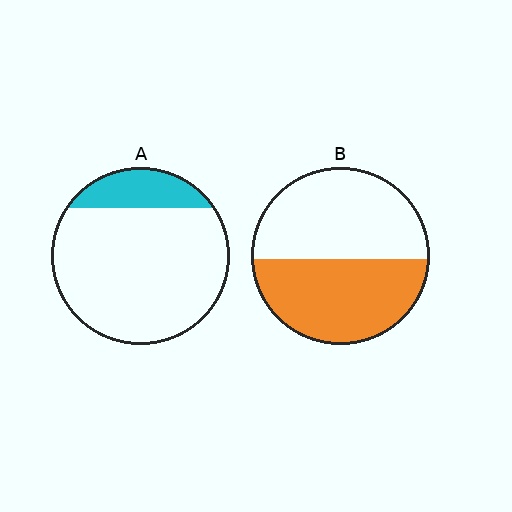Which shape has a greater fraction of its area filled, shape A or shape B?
Shape B.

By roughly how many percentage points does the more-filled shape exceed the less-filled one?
By roughly 30 percentage points (B over A).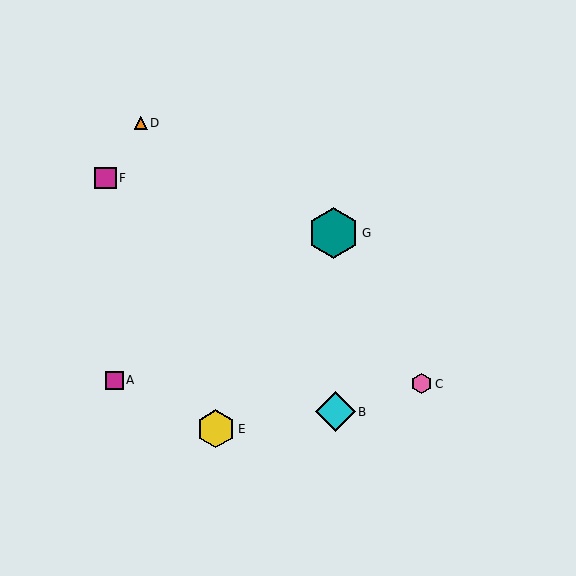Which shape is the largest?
The teal hexagon (labeled G) is the largest.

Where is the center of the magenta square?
The center of the magenta square is at (105, 178).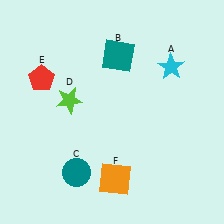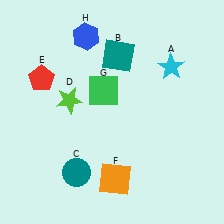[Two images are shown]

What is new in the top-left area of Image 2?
A green square (G) was added in the top-left area of Image 2.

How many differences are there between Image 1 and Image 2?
There are 2 differences between the two images.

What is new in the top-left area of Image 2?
A blue hexagon (H) was added in the top-left area of Image 2.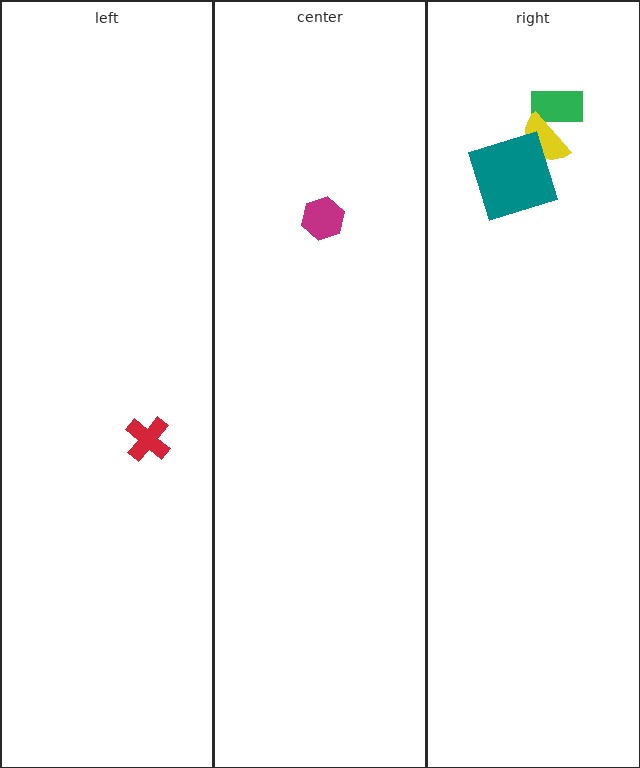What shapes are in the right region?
The green rectangle, the yellow semicircle, the teal square.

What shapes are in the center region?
The magenta hexagon.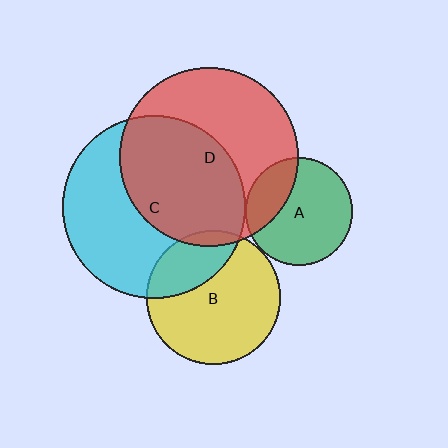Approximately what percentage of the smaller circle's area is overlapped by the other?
Approximately 5%.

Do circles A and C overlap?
Yes.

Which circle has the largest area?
Circle C (cyan).